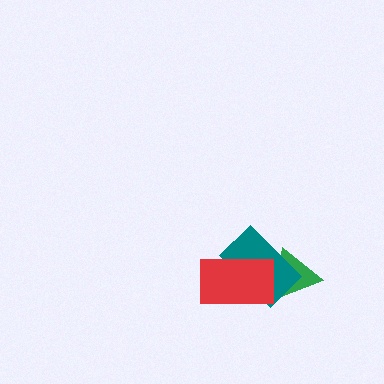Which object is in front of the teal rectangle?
The red rectangle is in front of the teal rectangle.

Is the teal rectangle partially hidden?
Yes, it is partially covered by another shape.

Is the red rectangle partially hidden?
No, no other shape covers it.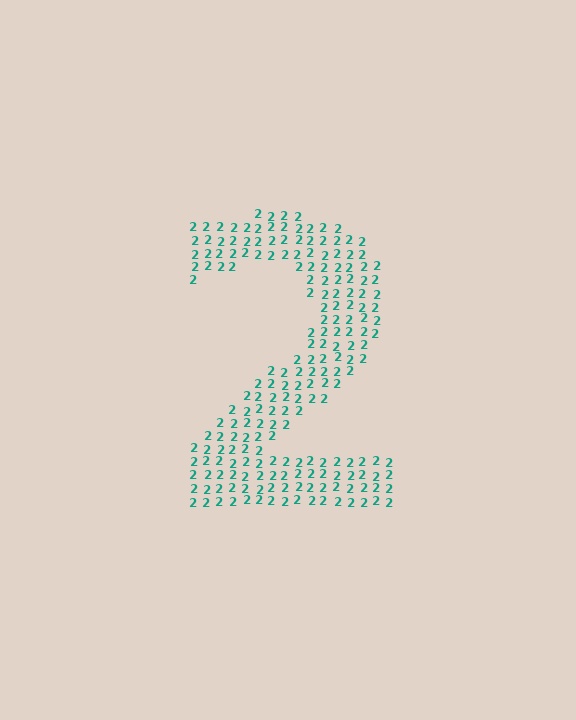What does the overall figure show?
The overall figure shows the digit 2.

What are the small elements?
The small elements are digit 2's.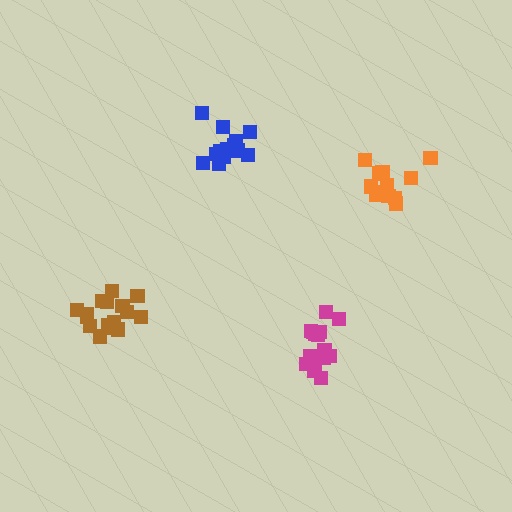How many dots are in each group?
Group 1: 15 dots, Group 2: 13 dots, Group 3: 16 dots, Group 4: 12 dots (56 total).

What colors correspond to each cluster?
The clusters are colored: magenta, blue, brown, orange.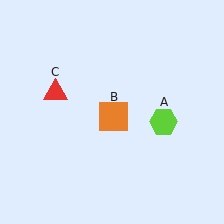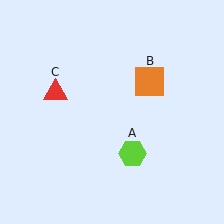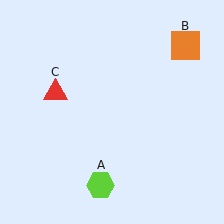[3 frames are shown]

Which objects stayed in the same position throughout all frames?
Red triangle (object C) remained stationary.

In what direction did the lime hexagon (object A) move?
The lime hexagon (object A) moved down and to the left.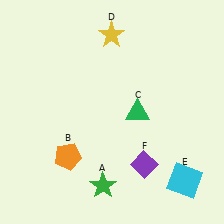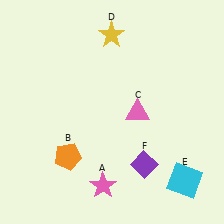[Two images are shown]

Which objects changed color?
A changed from green to pink. C changed from green to pink.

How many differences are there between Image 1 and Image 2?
There are 2 differences between the two images.